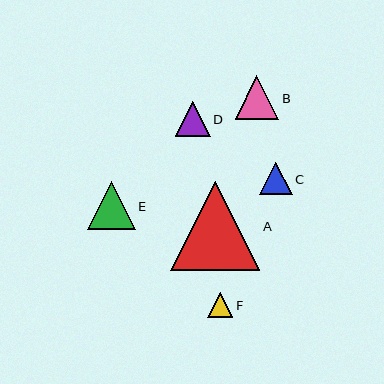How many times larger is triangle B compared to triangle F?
Triangle B is approximately 1.7 times the size of triangle F.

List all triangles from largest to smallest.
From largest to smallest: A, E, B, D, C, F.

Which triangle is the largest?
Triangle A is the largest with a size of approximately 89 pixels.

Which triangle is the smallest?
Triangle F is the smallest with a size of approximately 25 pixels.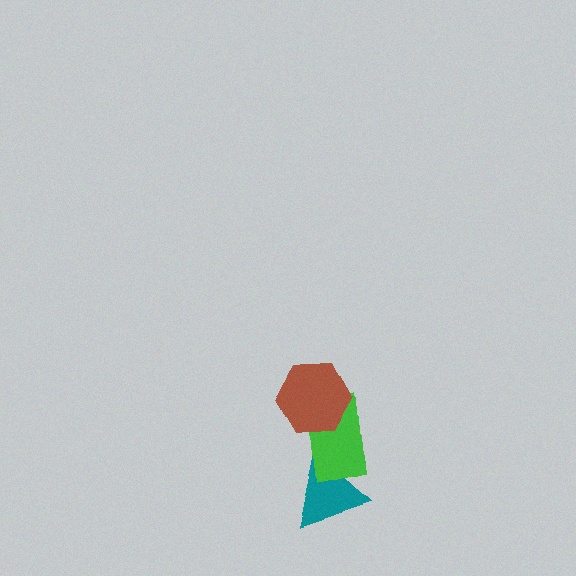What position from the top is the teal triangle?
The teal triangle is 3rd from the top.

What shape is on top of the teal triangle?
The green rectangle is on top of the teal triangle.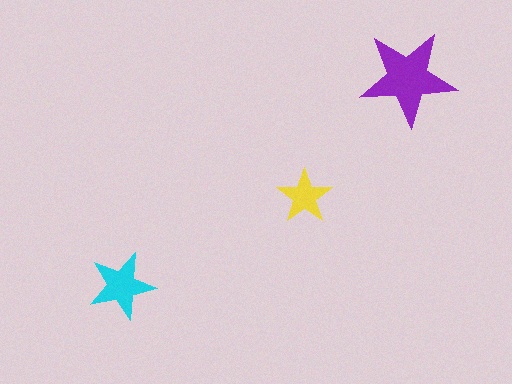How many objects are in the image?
There are 3 objects in the image.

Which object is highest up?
The purple star is topmost.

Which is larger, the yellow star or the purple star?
The purple one.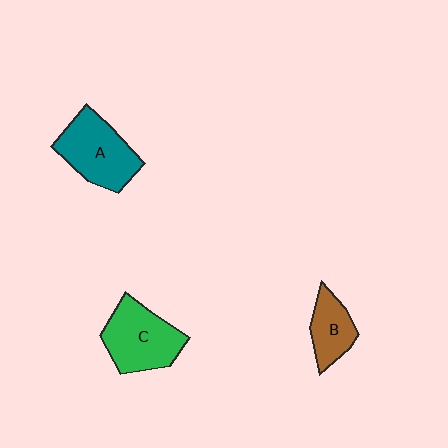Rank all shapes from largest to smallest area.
From largest to smallest: A (teal), C (green), B (brown).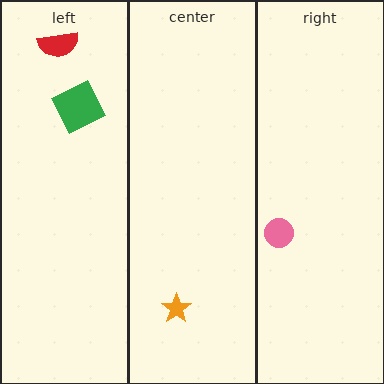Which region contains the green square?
The left region.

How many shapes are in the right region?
1.